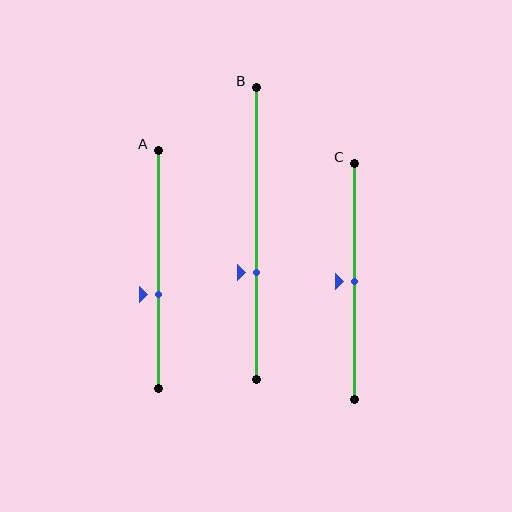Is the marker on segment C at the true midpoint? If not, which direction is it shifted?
Yes, the marker on segment C is at the true midpoint.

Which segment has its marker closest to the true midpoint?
Segment C has its marker closest to the true midpoint.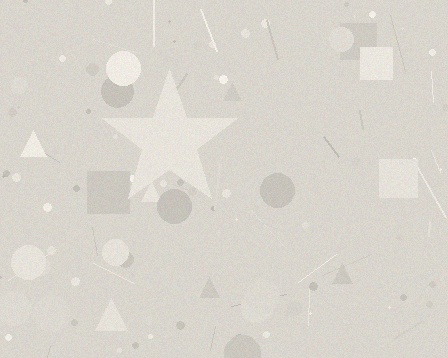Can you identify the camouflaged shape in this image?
The camouflaged shape is a star.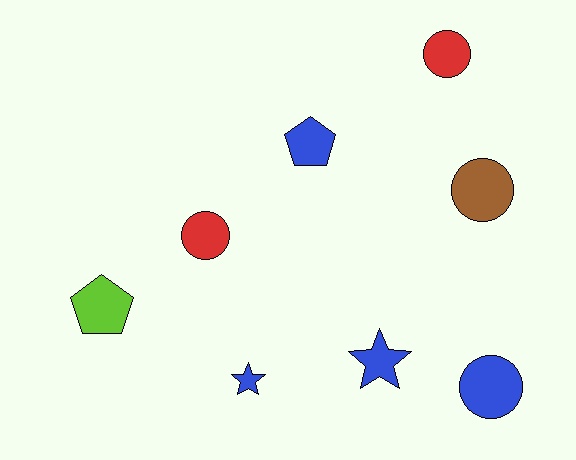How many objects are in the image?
There are 8 objects.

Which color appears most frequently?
Blue, with 4 objects.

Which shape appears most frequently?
Circle, with 4 objects.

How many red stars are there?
There are no red stars.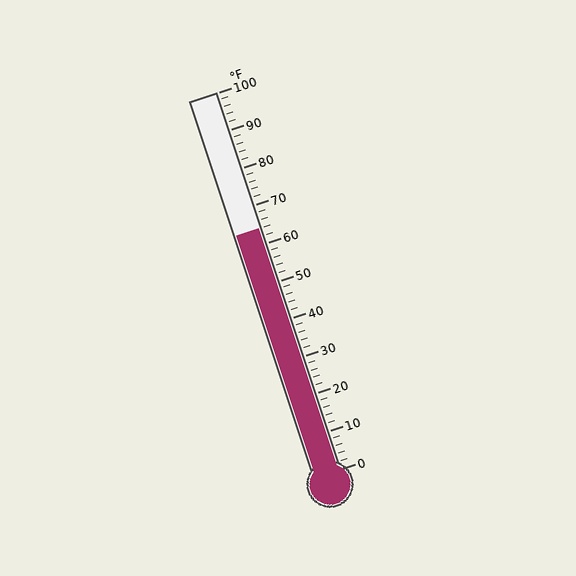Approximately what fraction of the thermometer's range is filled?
The thermometer is filled to approximately 65% of its range.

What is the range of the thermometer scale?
The thermometer scale ranges from 0°F to 100°F.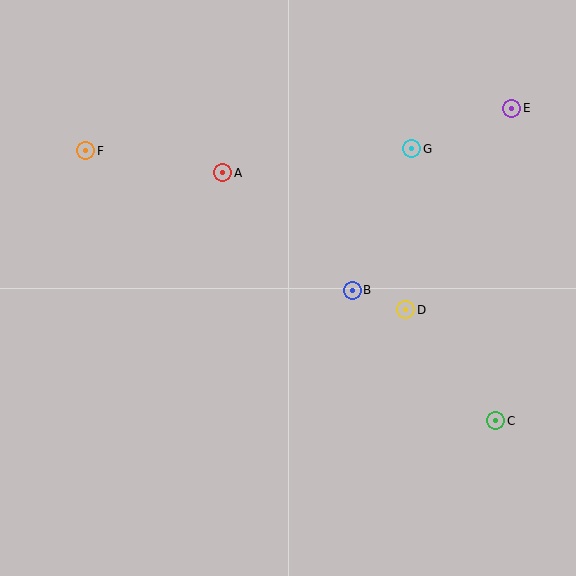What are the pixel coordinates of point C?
Point C is at (496, 421).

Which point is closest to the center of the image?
Point B at (352, 290) is closest to the center.